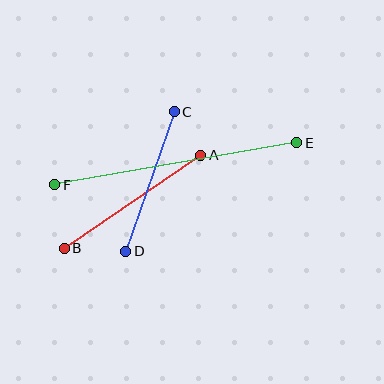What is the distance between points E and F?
The distance is approximately 246 pixels.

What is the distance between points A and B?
The distance is approximately 165 pixels.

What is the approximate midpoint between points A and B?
The midpoint is at approximately (133, 202) pixels.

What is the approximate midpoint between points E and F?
The midpoint is at approximately (176, 164) pixels.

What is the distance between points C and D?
The distance is approximately 148 pixels.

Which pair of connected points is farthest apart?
Points E and F are farthest apart.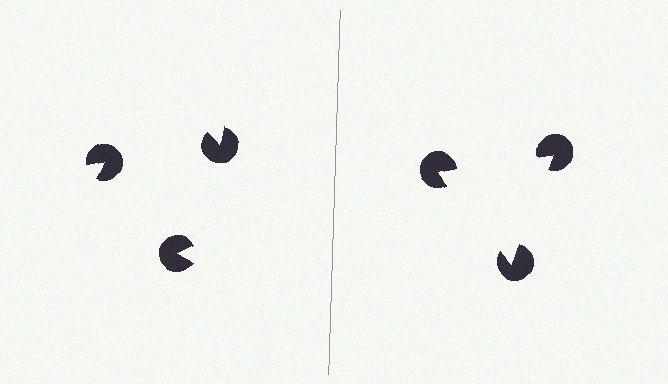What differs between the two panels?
The pac-man discs are positioned identically on both sides; only the wedge orientations differ. On the right they align to a triangle; on the left they are misaligned.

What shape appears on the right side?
An illusory triangle.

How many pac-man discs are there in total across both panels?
6 — 3 on each side.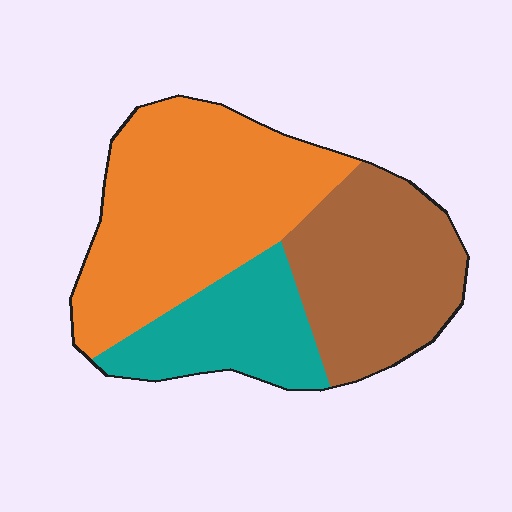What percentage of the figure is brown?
Brown takes up about one third (1/3) of the figure.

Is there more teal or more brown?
Brown.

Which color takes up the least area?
Teal, at roughly 20%.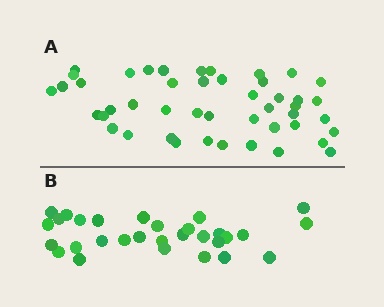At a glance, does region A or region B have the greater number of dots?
Region A (the top region) has more dots.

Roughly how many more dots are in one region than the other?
Region A has approximately 15 more dots than region B.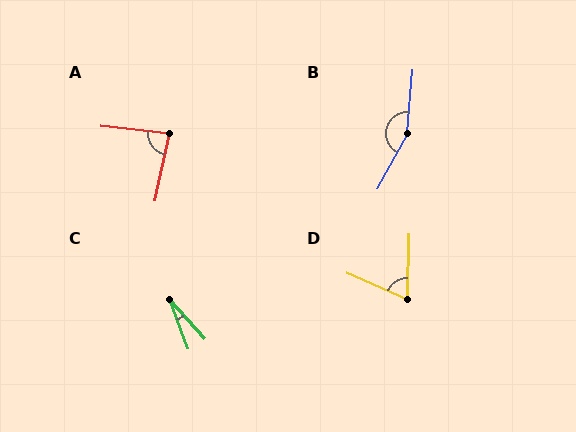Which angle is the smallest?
C, at approximately 22 degrees.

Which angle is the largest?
B, at approximately 156 degrees.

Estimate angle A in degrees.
Approximately 84 degrees.